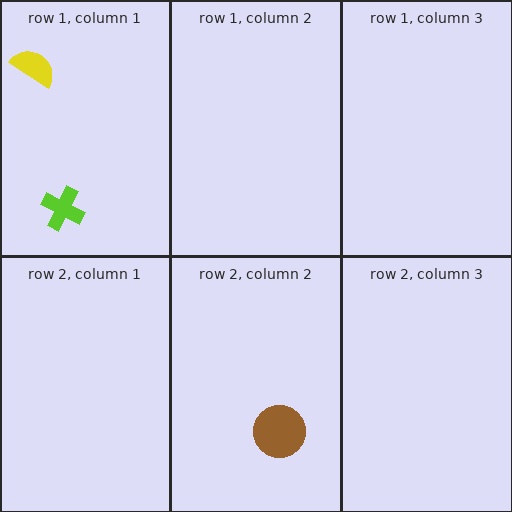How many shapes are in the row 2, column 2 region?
1.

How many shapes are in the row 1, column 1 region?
2.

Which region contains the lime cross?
The row 1, column 1 region.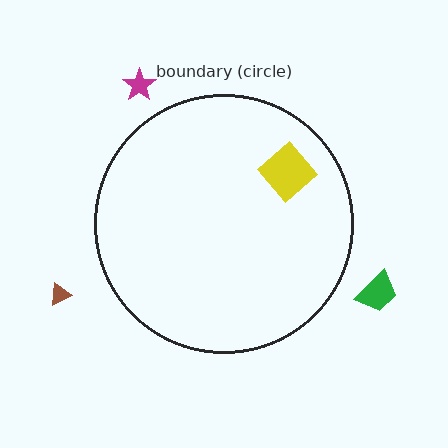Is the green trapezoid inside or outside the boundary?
Outside.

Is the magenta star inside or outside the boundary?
Outside.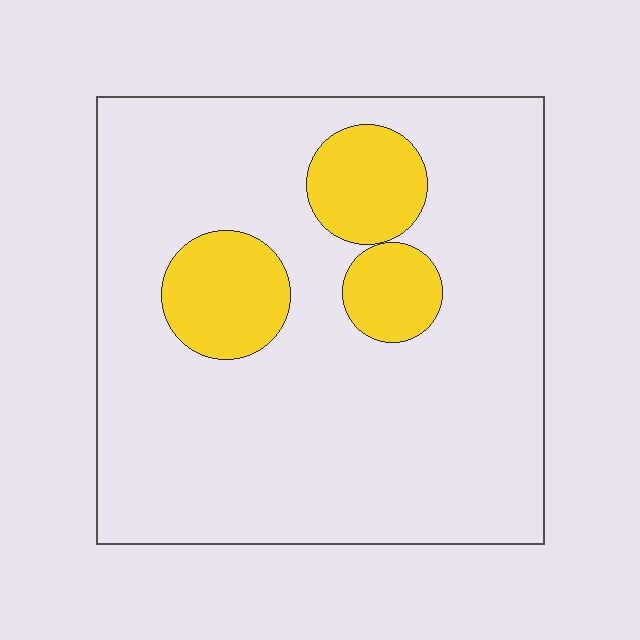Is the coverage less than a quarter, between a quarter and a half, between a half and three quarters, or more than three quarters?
Less than a quarter.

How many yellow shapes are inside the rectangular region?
3.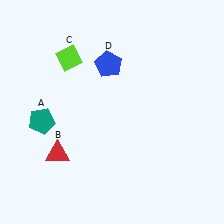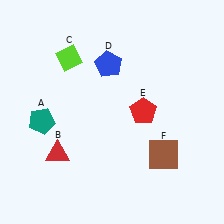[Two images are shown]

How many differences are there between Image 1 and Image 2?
There are 2 differences between the two images.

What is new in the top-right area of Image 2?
A red pentagon (E) was added in the top-right area of Image 2.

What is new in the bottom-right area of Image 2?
A brown square (F) was added in the bottom-right area of Image 2.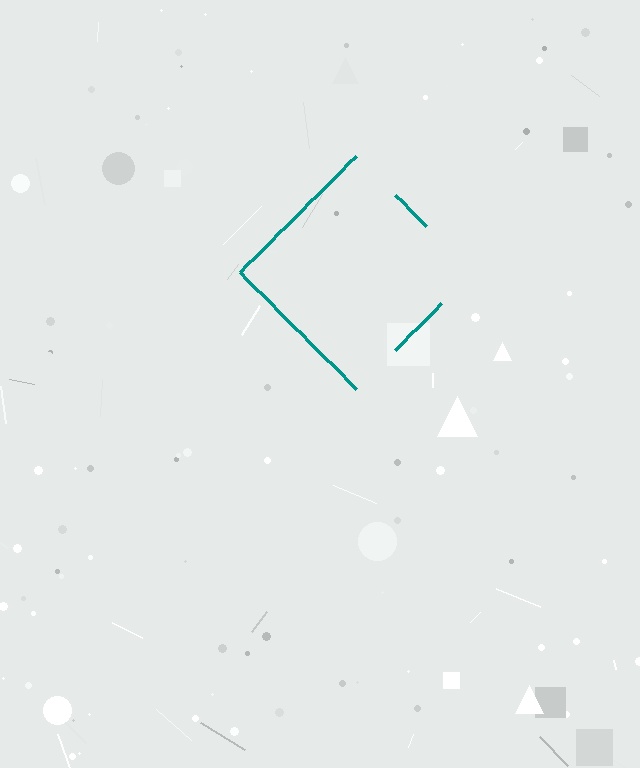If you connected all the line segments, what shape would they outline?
They would outline a diamond.